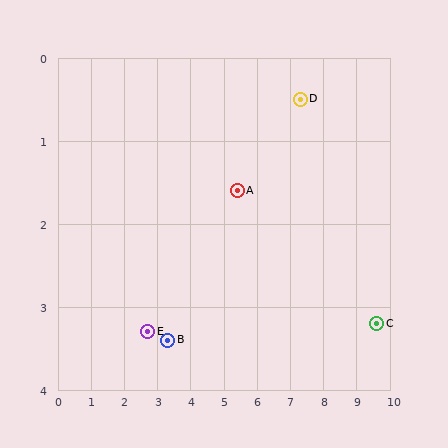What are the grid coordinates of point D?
Point D is at approximately (7.3, 0.5).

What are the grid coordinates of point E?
Point E is at approximately (2.7, 3.3).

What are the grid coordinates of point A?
Point A is at approximately (5.4, 1.6).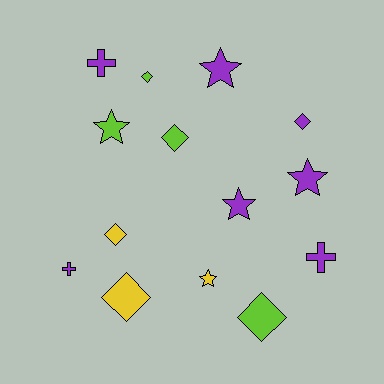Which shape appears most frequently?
Diamond, with 6 objects.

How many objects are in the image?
There are 14 objects.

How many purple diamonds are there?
There is 1 purple diamond.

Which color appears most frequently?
Purple, with 7 objects.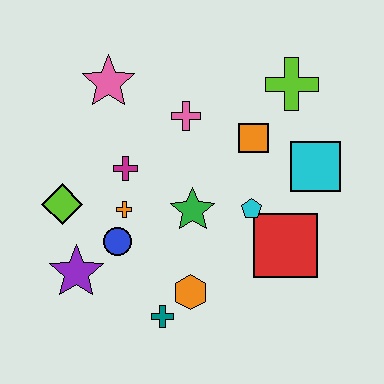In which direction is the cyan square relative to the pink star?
The cyan square is to the right of the pink star.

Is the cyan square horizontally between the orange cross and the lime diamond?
No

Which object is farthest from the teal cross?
The lime cross is farthest from the teal cross.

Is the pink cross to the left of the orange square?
Yes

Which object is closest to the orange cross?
The blue circle is closest to the orange cross.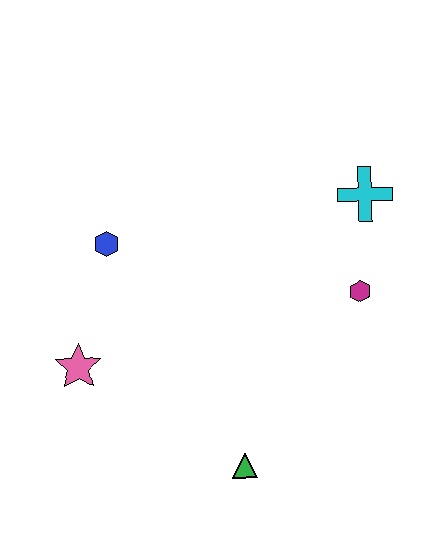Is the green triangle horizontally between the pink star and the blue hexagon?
No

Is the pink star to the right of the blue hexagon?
No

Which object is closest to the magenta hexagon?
The cyan cross is closest to the magenta hexagon.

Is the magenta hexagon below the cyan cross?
Yes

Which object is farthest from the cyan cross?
The pink star is farthest from the cyan cross.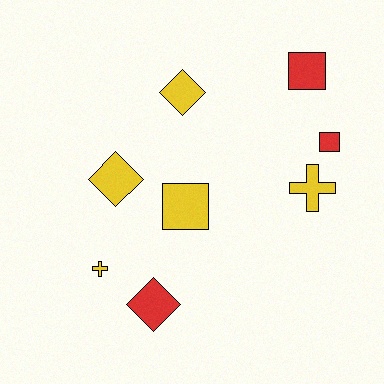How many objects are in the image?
There are 8 objects.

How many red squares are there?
There are 2 red squares.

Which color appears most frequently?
Yellow, with 5 objects.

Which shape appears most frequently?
Square, with 3 objects.